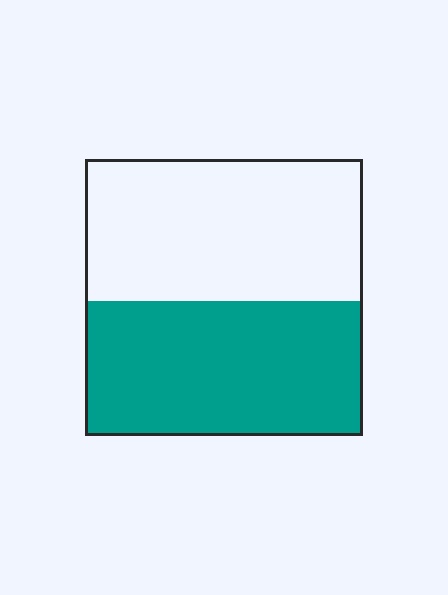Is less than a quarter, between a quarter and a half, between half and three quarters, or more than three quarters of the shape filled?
Between a quarter and a half.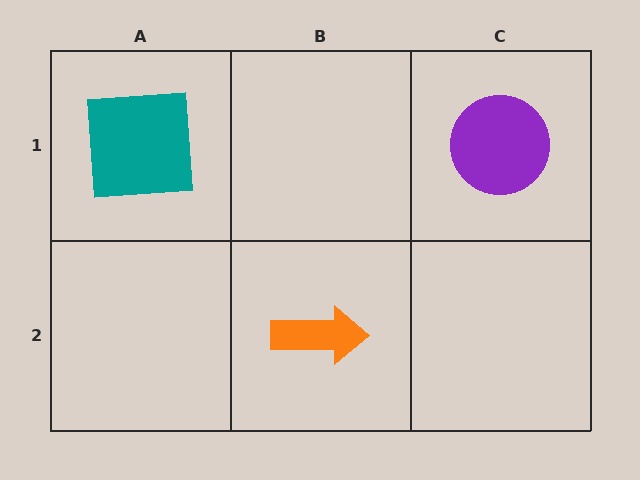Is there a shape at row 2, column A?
No, that cell is empty.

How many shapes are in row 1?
2 shapes.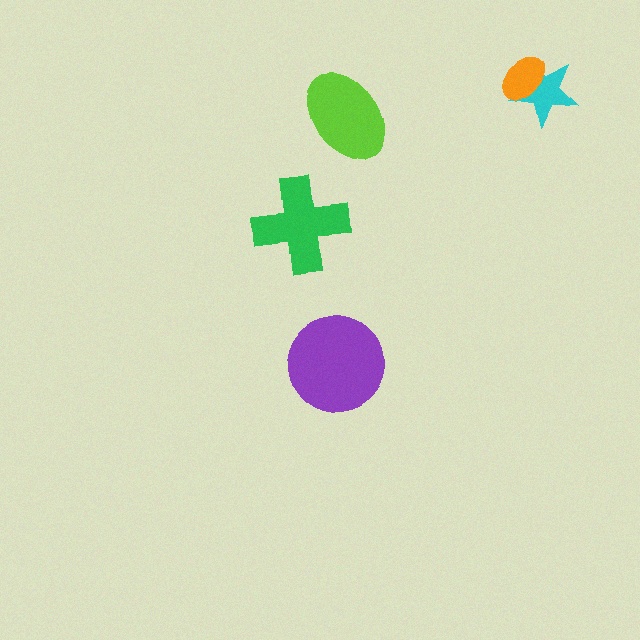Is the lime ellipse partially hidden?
No, no other shape covers it.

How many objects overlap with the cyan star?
1 object overlaps with the cyan star.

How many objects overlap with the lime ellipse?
0 objects overlap with the lime ellipse.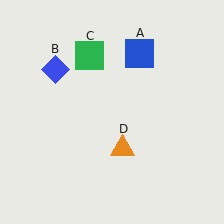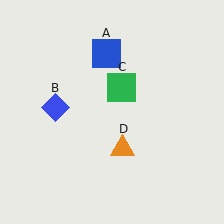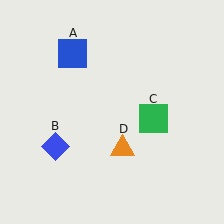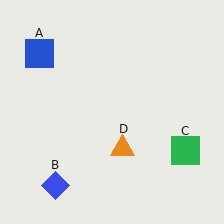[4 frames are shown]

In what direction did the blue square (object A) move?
The blue square (object A) moved left.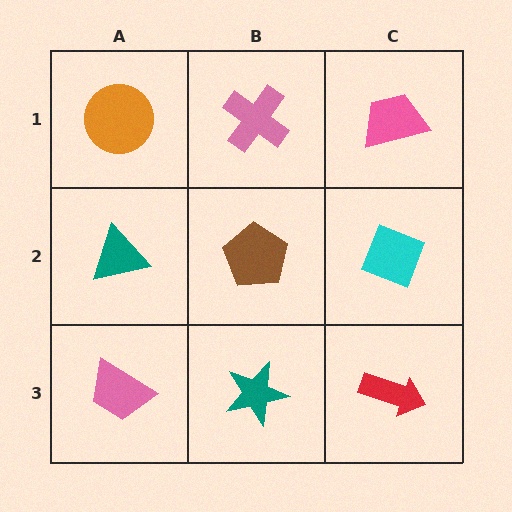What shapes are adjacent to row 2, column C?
A pink trapezoid (row 1, column C), a red arrow (row 3, column C), a brown pentagon (row 2, column B).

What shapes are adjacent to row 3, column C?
A cyan diamond (row 2, column C), a teal star (row 3, column B).